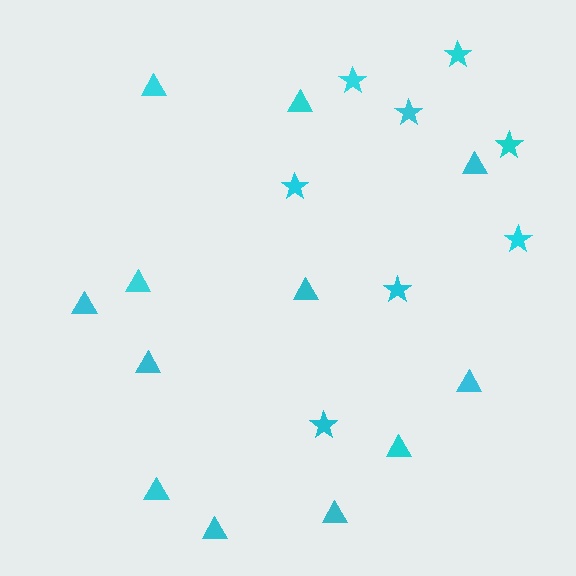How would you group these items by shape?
There are 2 groups: one group of stars (8) and one group of triangles (12).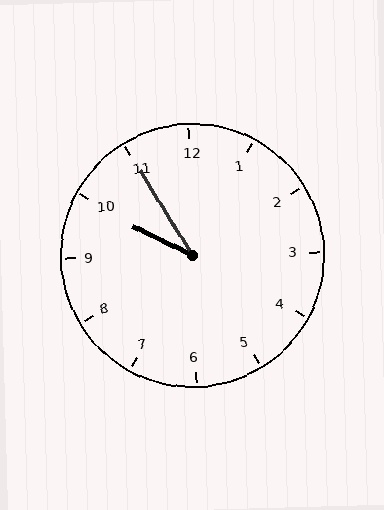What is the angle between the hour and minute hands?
Approximately 32 degrees.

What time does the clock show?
9:55.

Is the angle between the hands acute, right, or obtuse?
It is acute.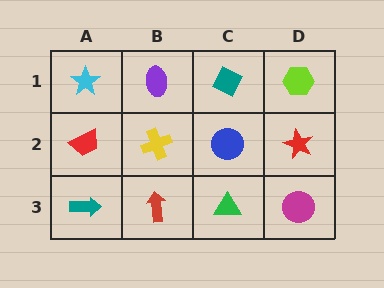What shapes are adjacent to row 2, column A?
A cyan star (row 1, column A), a teal arrow (row 3, column A), a yellow cross (row 2, column B).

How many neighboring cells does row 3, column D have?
2.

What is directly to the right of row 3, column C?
A magenta circle.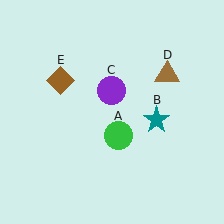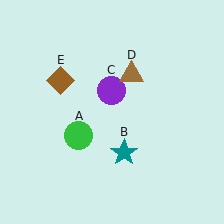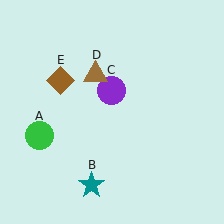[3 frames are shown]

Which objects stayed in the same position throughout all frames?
Purple circle (object C) and brown diamond (object E) remained stationary.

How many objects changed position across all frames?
3 objects changed position: green circle (object A), teal star (object B), brown triangle (object D).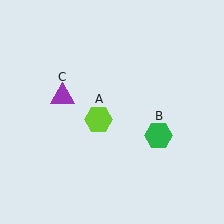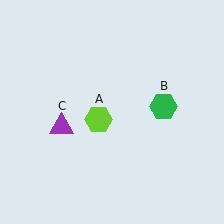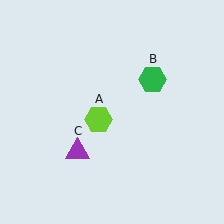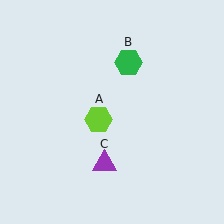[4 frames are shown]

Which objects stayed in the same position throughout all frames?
Lime hexagon (object A) remained stationary.